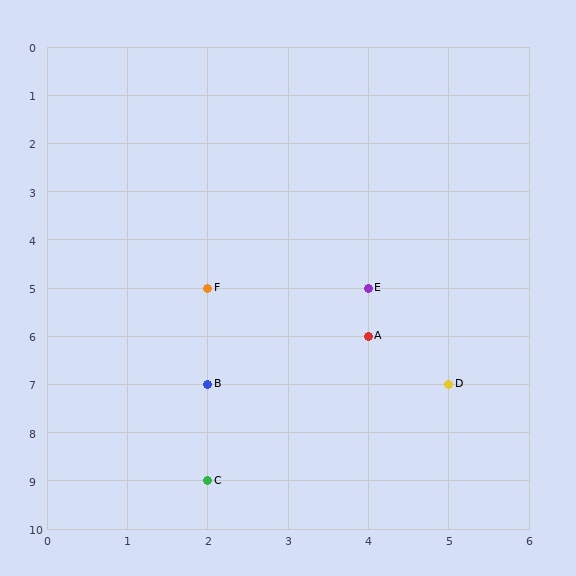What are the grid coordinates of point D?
Point D is at grid coordinates (5, 7).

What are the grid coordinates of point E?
Point E is at grid coordinates (4, 5).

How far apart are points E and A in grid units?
Points E and A are 1 row apart.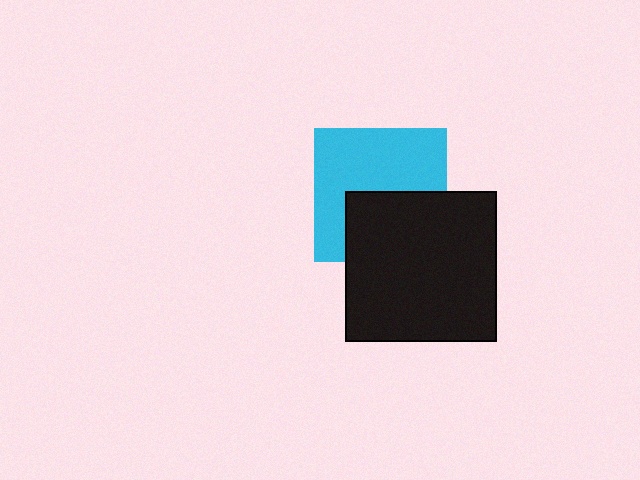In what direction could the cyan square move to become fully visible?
The cyan square could move up. That would shift it out from behind the black square entirely.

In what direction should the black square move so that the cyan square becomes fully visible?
The black square should move down. That is the shortest direction to clear the overlap and leave the cyan square fully visible.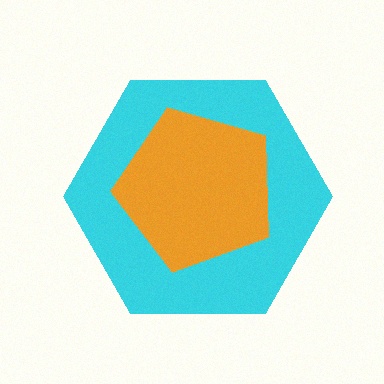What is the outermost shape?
The cyan hexagon.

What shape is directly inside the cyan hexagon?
The orange pentagon.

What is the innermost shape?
The orange pentagon.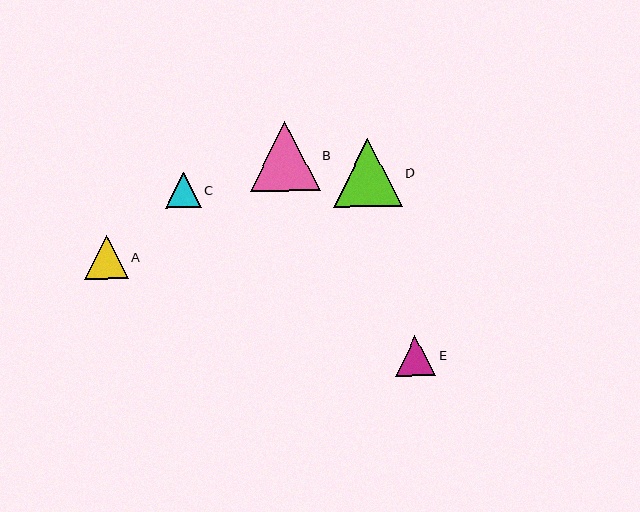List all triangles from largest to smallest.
From largest to smallest: B, D, A, E, C.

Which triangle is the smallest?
Triangle C is the smallest with a size of approximately 36 pixels.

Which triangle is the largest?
Triangle B is the largest with a size of approximately 70 pixels.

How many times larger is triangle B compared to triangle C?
Triangle B is approximately 2.0 times the size of triangle C.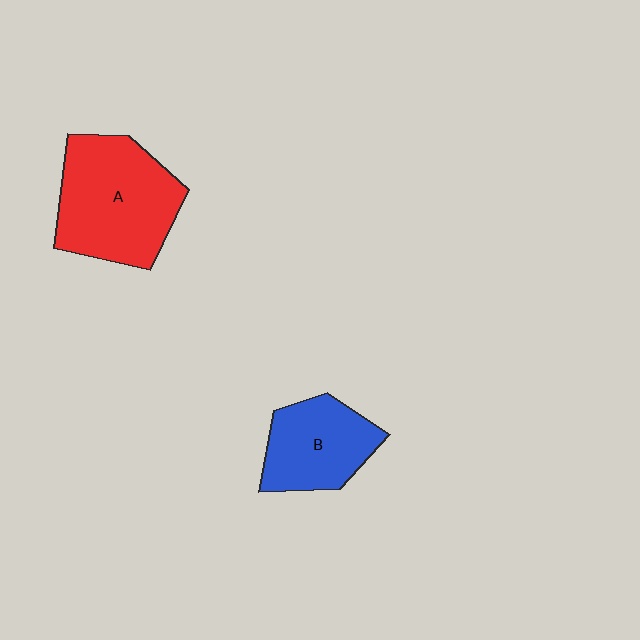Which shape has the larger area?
Shape A (red).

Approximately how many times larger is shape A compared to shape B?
Approximately 1.5 times.